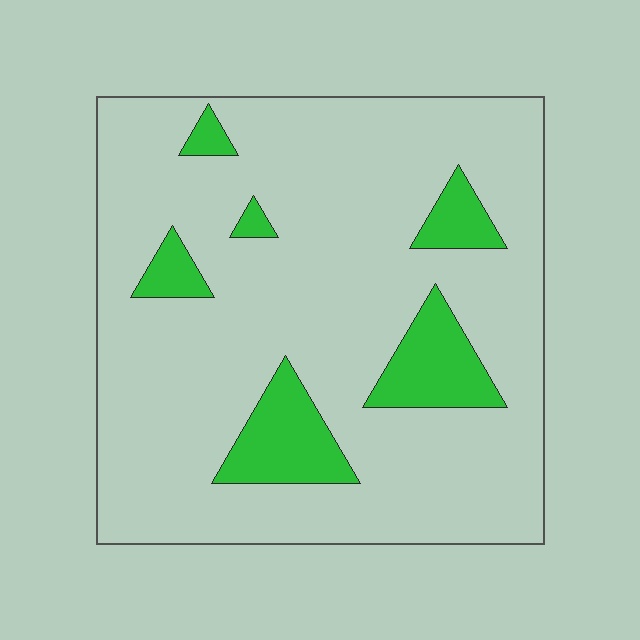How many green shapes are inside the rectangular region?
6.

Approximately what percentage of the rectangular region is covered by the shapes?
Approximately 15%.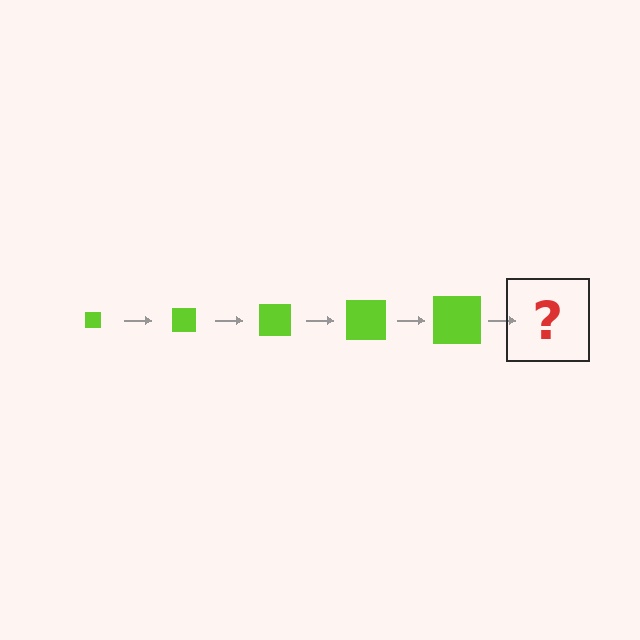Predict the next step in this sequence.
The next step is a lime square, larger than the previous one.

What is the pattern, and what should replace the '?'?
The pattern is that the square gets progressively larger each step. The '?' should be a lime square, larger than the previous one.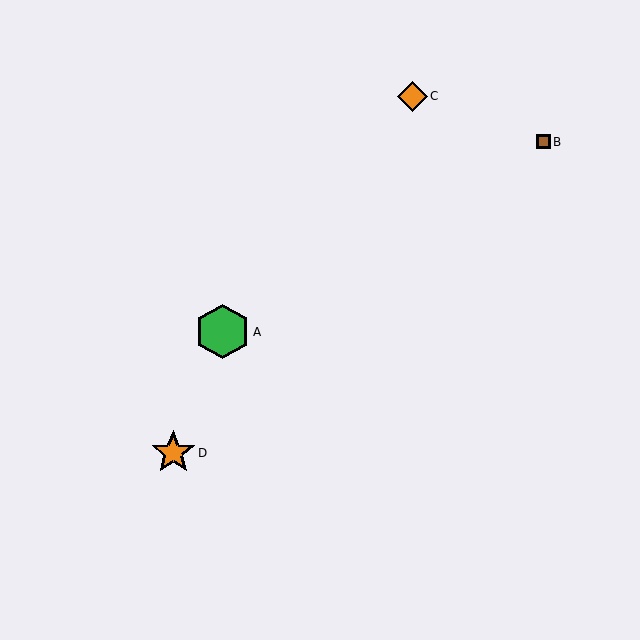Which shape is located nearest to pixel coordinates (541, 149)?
The brown square (labeled B) at (544, 142) is nearest to that location.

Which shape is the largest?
The green hexagon (labeled A) is the largest.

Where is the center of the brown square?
The center of the brown square is at (544, 142).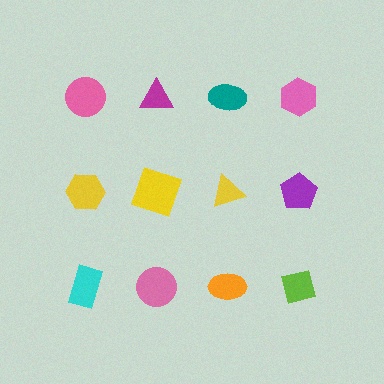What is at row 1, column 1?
A pink circle.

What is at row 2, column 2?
A yellow square.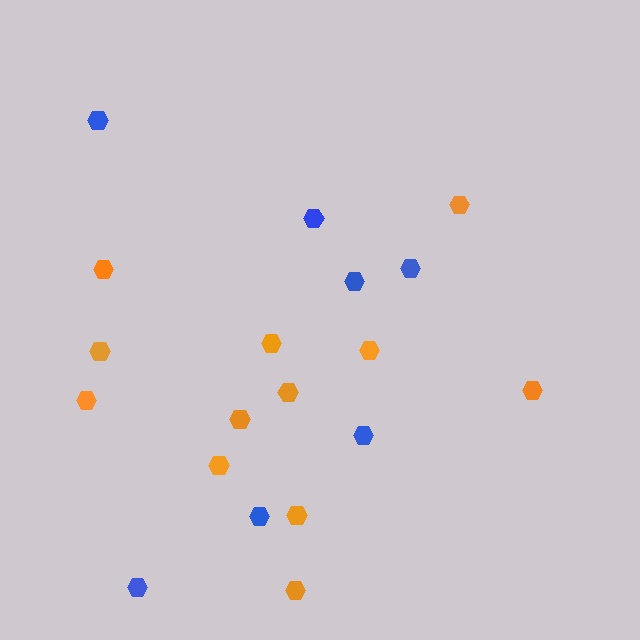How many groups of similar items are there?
There are 2 groups: one group of orange hexagons (12) and one group of blue hexagons (7).